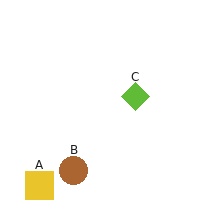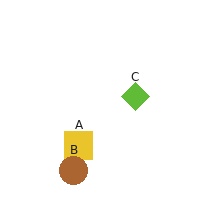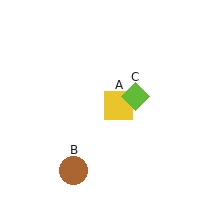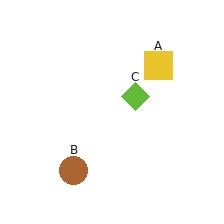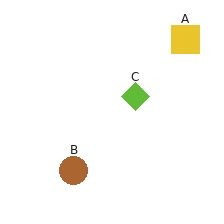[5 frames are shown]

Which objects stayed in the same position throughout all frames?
Brown circle (object B) and lime diamond (object C) remained stationary.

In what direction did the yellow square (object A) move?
The yellow square (object A) moved up and to the right.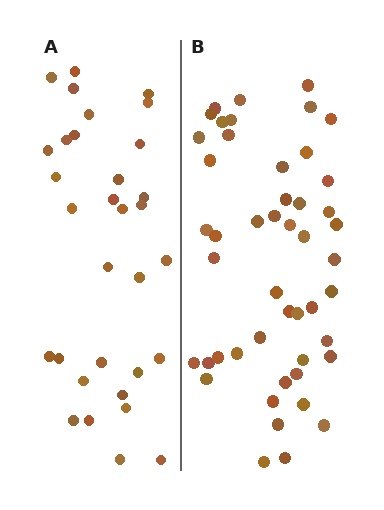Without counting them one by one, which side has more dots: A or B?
Region B (the right region) has more dots.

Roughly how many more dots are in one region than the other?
Region B has approximately 15 more dots than region A.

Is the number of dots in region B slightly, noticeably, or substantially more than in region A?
Region B has substantially more. The ratio is roughly 1.5 to 1.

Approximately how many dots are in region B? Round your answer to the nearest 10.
About 50 dots. (The exact count is 48, which rounds to 50.)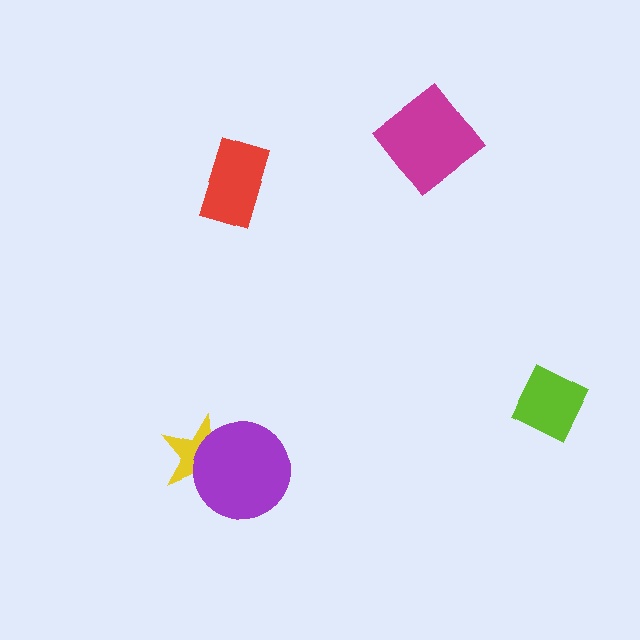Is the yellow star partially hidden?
Yes, it is partially covered by another shape.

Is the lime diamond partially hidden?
No, no other shape covers it.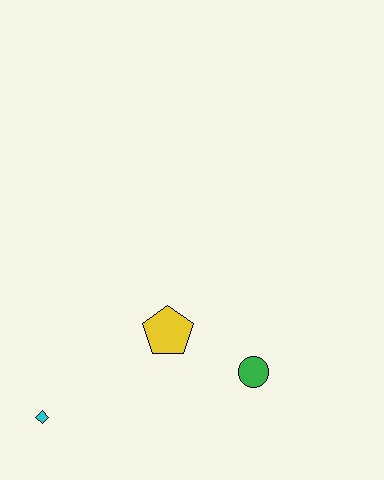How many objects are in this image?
There are 3 objects.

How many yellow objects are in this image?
There is 1 yellow object.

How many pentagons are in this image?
There is 1 pentagon.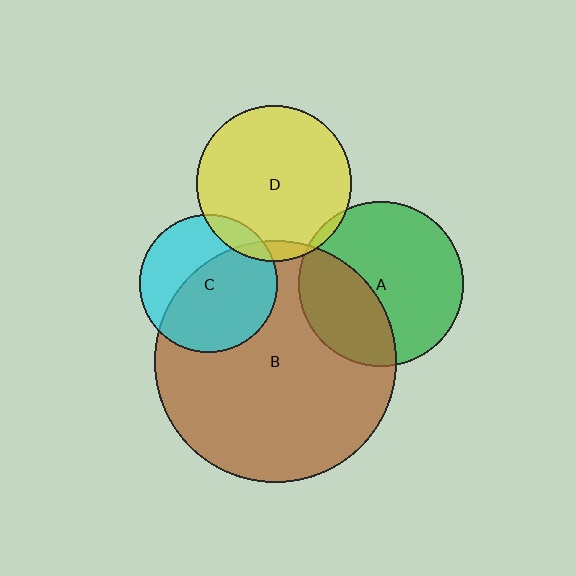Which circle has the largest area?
Circle B (brown).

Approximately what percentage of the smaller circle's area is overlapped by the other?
Approximately 60%.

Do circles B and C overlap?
Yes.